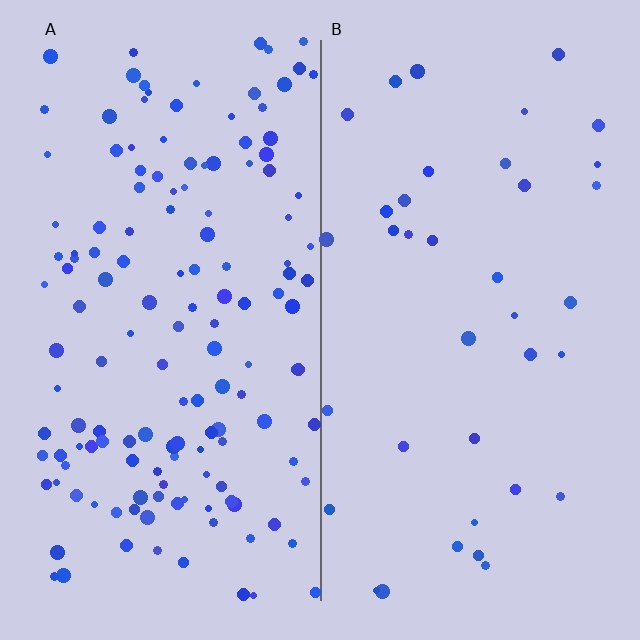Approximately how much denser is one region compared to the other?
Approximately 3.8× — region A over region B.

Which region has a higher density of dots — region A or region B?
A (the left).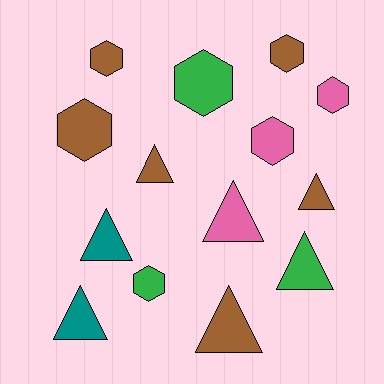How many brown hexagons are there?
There are 3 brown hexagons.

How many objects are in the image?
There are 14 objects.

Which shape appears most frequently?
Triangle, with 7 objects.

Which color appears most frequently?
Brown, with 6 objects.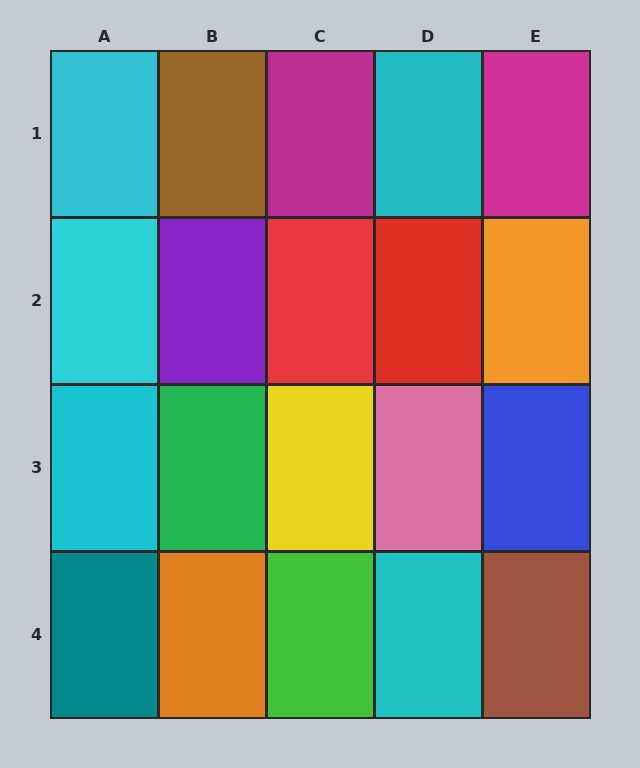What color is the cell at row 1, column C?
Magenta.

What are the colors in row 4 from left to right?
Teal, orange, green, cyan, brown.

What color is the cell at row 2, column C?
Red.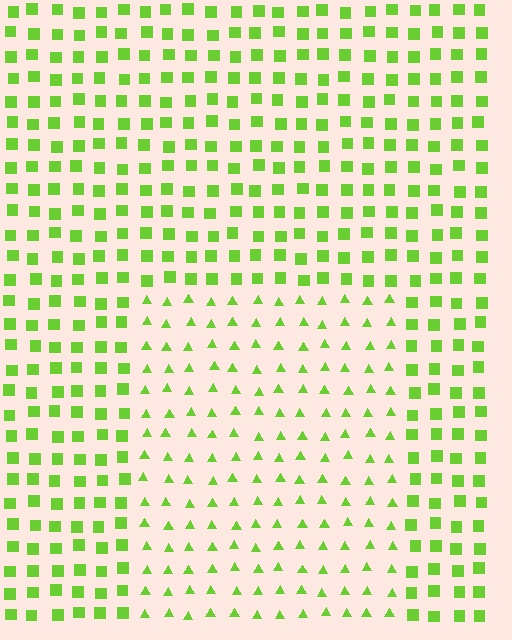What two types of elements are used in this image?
The image uses triangles inside the rectangle region and squares outside it.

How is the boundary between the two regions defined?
The boundary is defined by a change in element shape: triangles inside vs. squares outside. All elements share the same color and spacing.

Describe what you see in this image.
The image is filled with small lime elements arranged in a uniform grid. A rectangle-shaped region contains triangles, while the surrounding area contains squares. The boundary is defined purely by the change in element shape.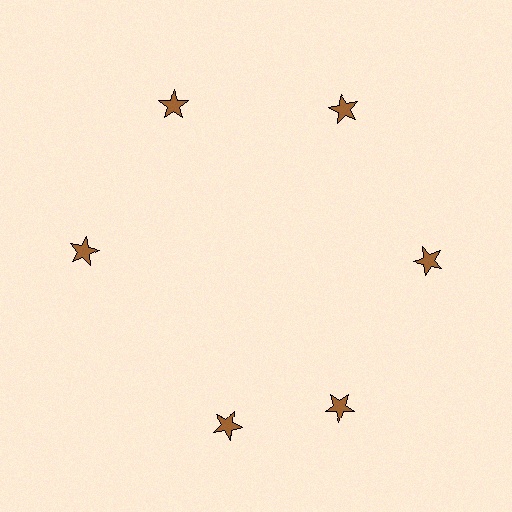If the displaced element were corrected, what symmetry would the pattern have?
It would have 6-fold rotational symmetry — the pattern would map onto itself every 60 degrees.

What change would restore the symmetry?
The symmetry would be restored by rotating it back into even spacing with its neighbors so that all 6 stars sit at equal angles and equal distance from the center.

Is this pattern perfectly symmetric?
No. The 6 brown stars are arranged in a ring, but one element near the 7 o'clock position is rotated out of alignment along the ring, breaking the 6-fold rotational symmetry.